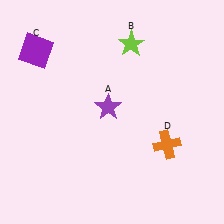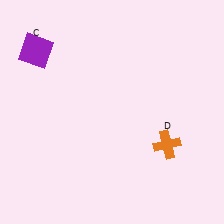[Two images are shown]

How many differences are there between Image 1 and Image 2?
There are 2 differences between the two images.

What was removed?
The purple star (A), the lime star (B) were removed in Image 2.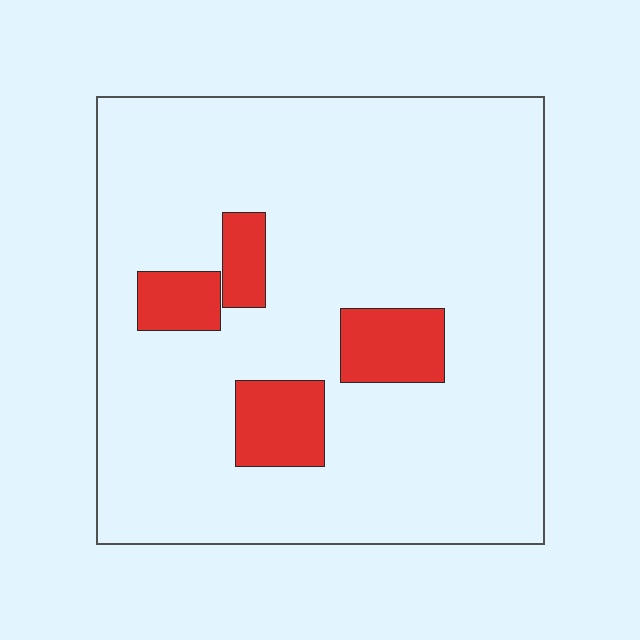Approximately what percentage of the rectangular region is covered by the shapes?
Approximately 10%.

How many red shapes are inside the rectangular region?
4.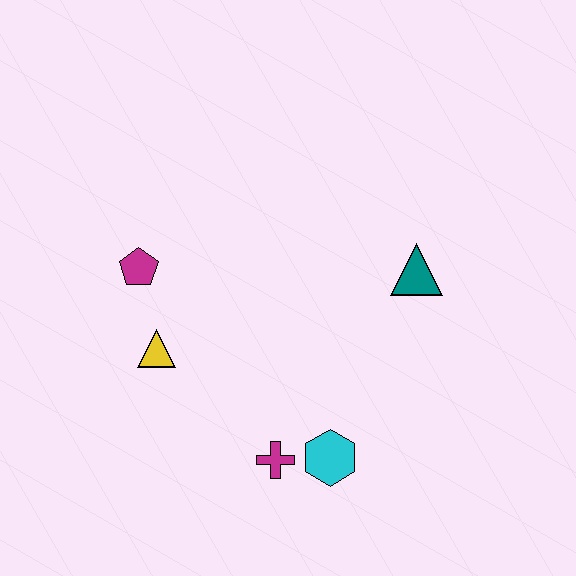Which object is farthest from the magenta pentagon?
The teal triangle is farthest from the magenta pentagon.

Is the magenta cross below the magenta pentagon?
Yes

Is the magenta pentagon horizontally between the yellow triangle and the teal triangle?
No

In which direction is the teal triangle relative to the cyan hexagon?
The teal triangle is above the cyan hexagon.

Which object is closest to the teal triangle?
The cyan hexagon is closest to the teal triangle.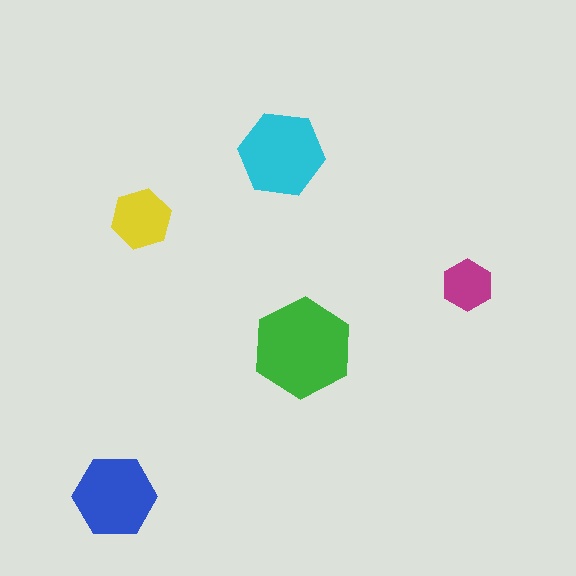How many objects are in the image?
There are 5 objects in the image.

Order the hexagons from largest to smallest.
the green one, the cyan one, the blue one, the yellow one, the magenta one.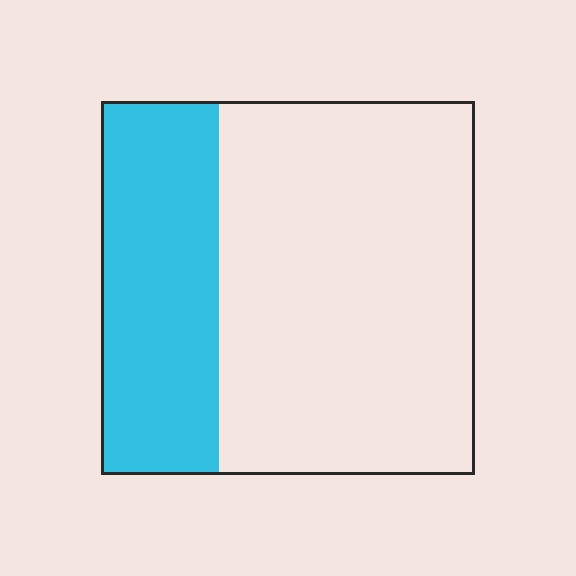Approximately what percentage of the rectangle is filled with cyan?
Approximately 30%.